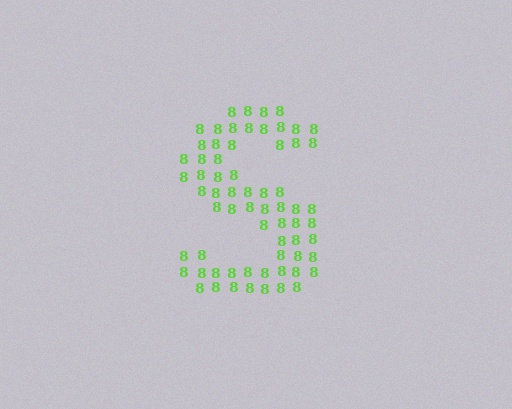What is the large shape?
The large shape is the letter S.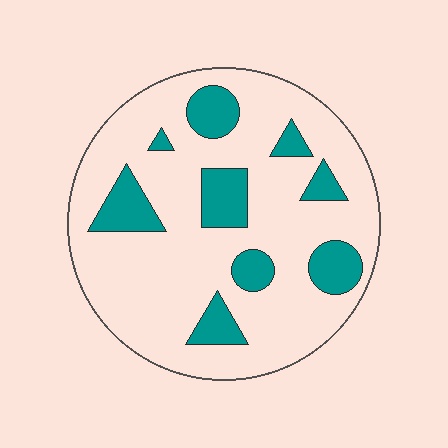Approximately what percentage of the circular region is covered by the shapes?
Approximately 20%.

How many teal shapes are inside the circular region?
9.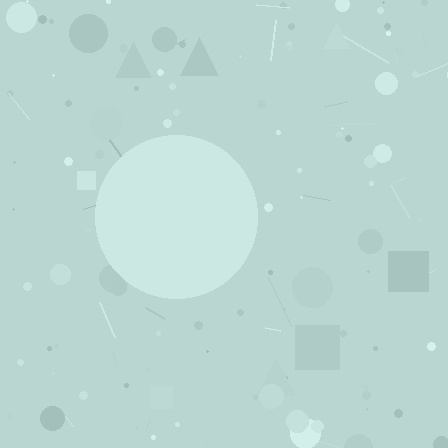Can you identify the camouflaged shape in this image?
The camouflaged shape is a circle.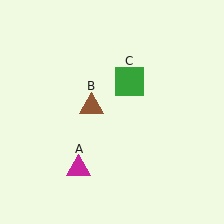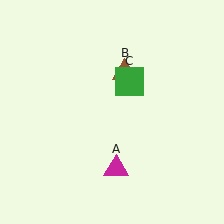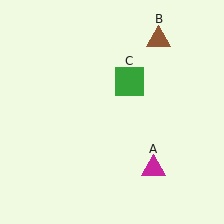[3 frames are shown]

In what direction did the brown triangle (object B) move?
The brown triangle (object B) moved up and to the right.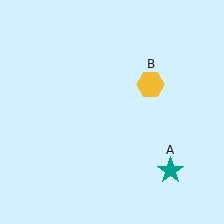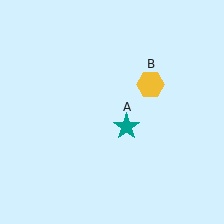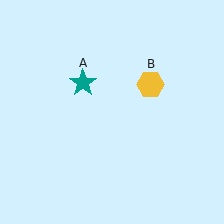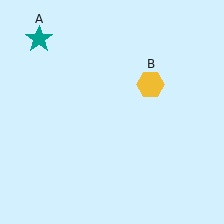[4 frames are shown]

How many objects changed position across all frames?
1 object changed position: teal star (object A).